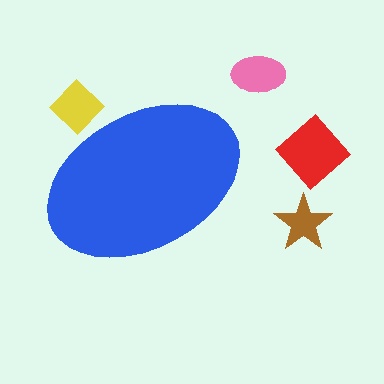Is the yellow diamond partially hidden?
Yes, the yellow diamond is partially hidden behind the blue ellipse.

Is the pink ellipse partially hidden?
No, the pink ellipse is fully visible.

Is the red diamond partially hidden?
No, the red diamond is fully visible.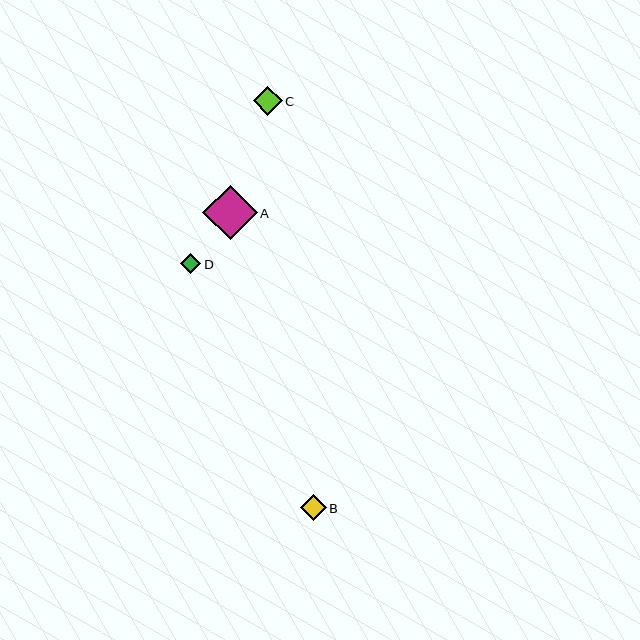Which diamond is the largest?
Diamond A is the largest with a size of approximately 54 pixels.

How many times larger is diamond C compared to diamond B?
Diamond C is approximately 1.1 times the size of diamond B.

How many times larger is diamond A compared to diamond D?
Diamond A is approximately 2.8 times the size of diamond D.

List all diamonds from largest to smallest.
From largest to smallest: A, C, B, D.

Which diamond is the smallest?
Diamond D is the smallest with a size of approximately 20 pixels.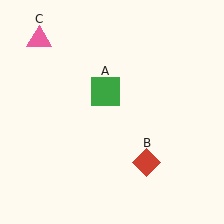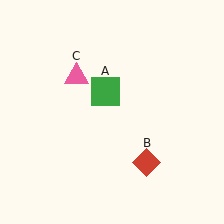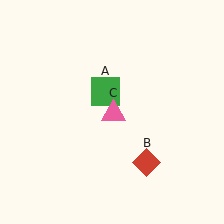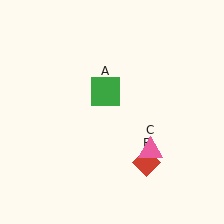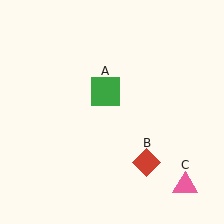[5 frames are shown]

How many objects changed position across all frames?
1 object changed position: pink triangle (object C).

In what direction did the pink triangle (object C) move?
The pink triangle (object C) moved down and to the right.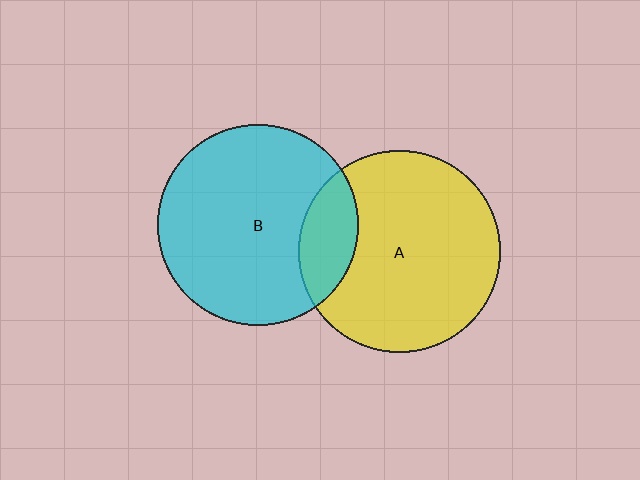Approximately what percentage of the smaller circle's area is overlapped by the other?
Approximately 20%.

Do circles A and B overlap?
Yes.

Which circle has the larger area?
Circle A (yellow).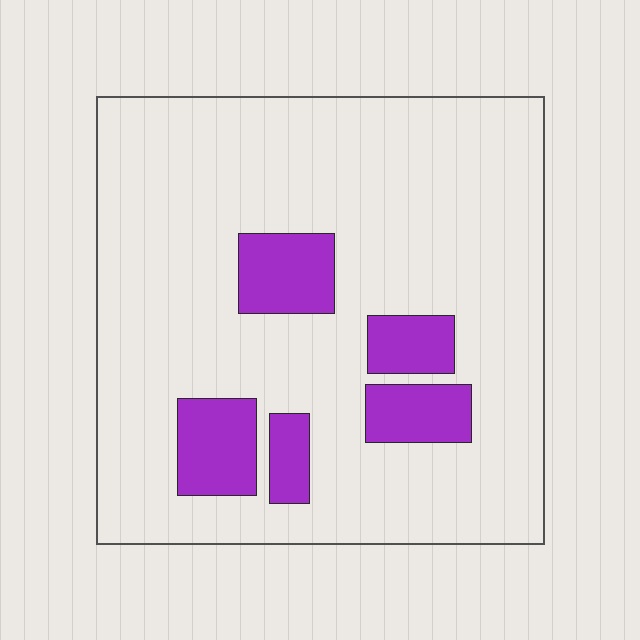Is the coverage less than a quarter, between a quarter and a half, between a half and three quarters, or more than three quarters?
Less than a quarter.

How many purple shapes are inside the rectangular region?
5.